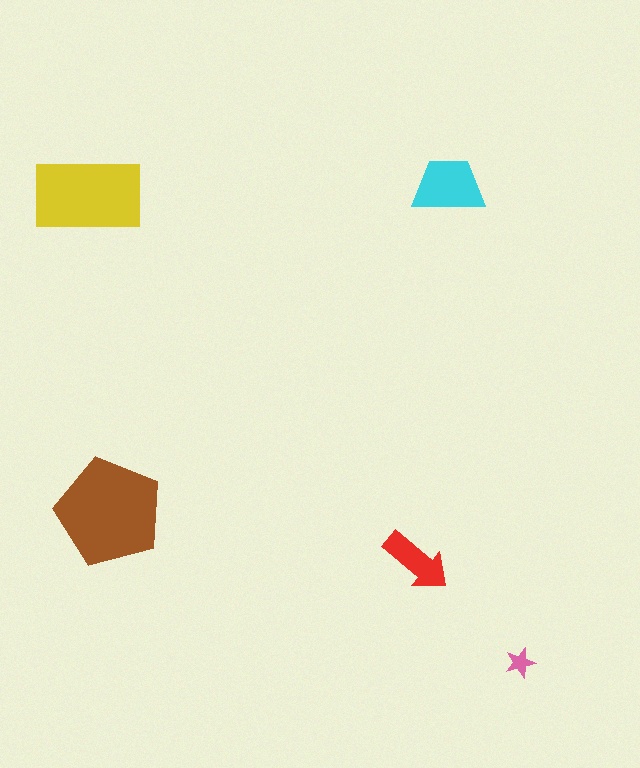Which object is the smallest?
The pink star.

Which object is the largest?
The brown pentagon.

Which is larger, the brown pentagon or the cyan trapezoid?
The brown pentagon.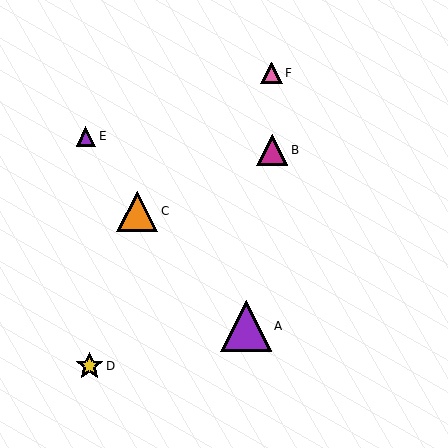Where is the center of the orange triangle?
The center of the orange triangle is at (137, 211).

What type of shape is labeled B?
Shape B is a magenta triangle.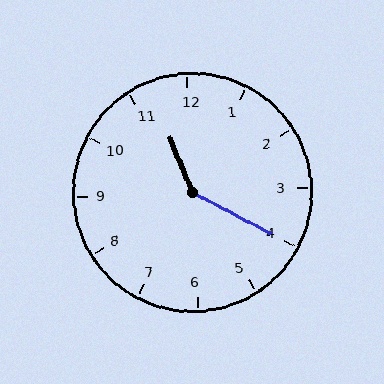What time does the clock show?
11:20.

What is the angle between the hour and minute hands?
Approximately 140 degrees.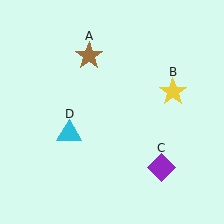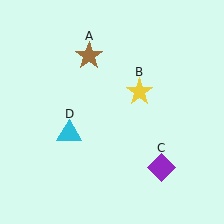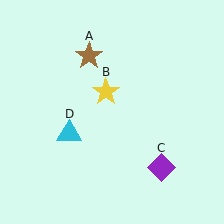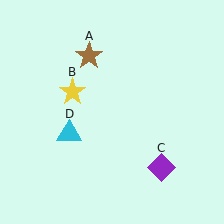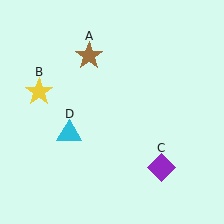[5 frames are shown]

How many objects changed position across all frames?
1 object changed position: yellow star (object B).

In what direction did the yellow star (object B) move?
The yellow star (object B) moved left.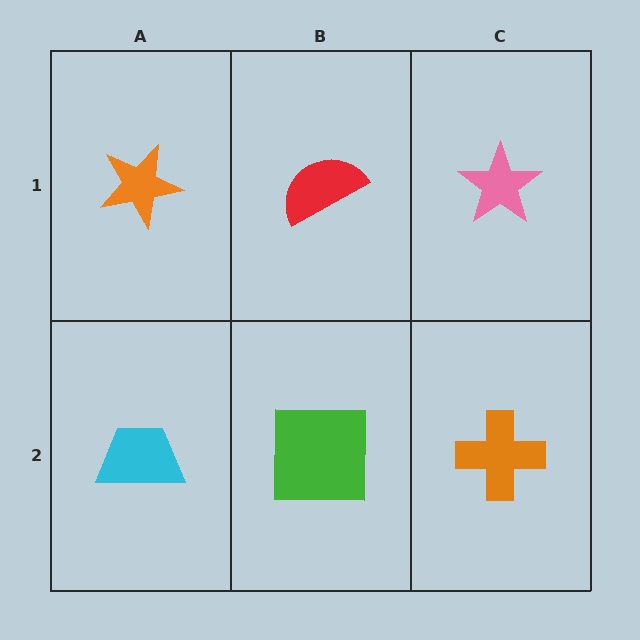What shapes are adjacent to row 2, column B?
A red semicircle (row 1, column B), a cyan trapezoid (row 2, column A), an orange cross (row 2, column C).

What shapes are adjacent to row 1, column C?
An orange cross (row 2, column C), a red semicircle (row 1, column B).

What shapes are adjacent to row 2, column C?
A pink star (row 1, column C), a green square (row 2, column B).